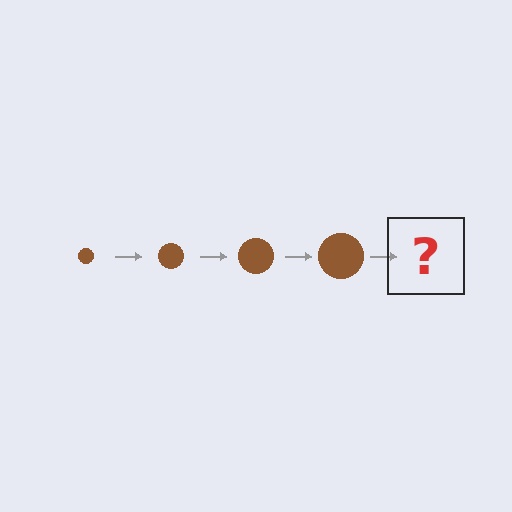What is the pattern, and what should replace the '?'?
The pattern is that the circle gets progressively larger each step. The '?' should be a brown circle, larger than the previous one.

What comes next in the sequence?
The next element should be a brown circle, larger than the previous one.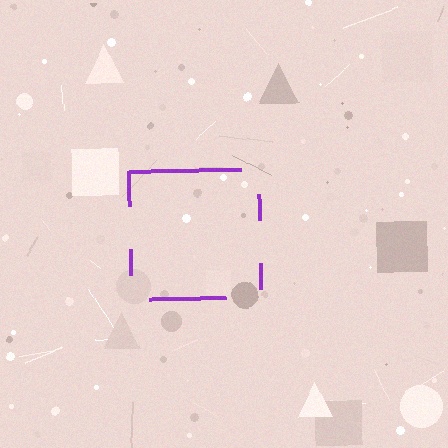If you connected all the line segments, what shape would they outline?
They would outline a square.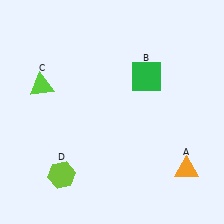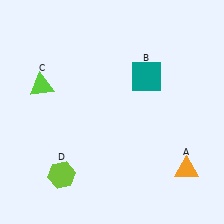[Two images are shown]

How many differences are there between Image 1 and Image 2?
There is 1 difference between the two images.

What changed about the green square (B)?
In Image 1, B is green. In Image 2, it changed to teal.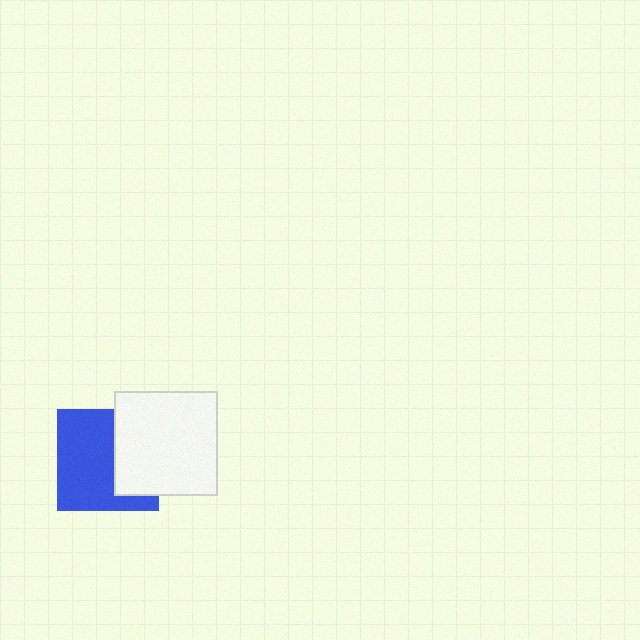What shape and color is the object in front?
The object in front is a white square.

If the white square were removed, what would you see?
You would see the complete blue square.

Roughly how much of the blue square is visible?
About half of it is visible (roughly 62%).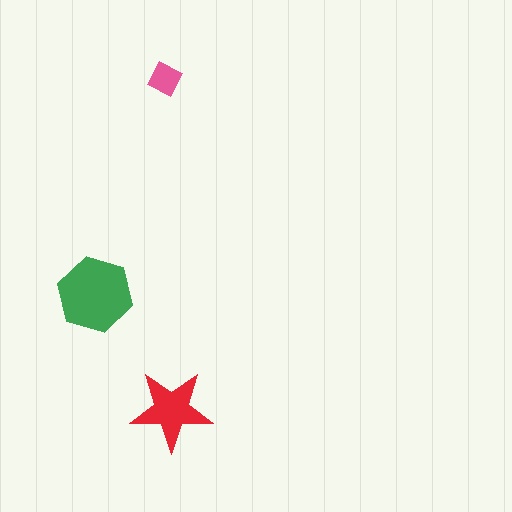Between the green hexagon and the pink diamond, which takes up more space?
The green hexagon.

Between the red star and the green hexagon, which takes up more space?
The green hexagon.